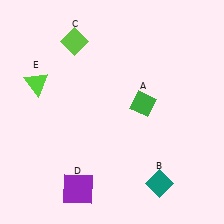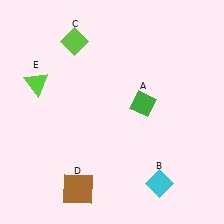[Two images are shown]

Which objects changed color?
B changed from teal to cyan. D changed from purple to brown.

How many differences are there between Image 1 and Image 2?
There are 2 differences between the two images.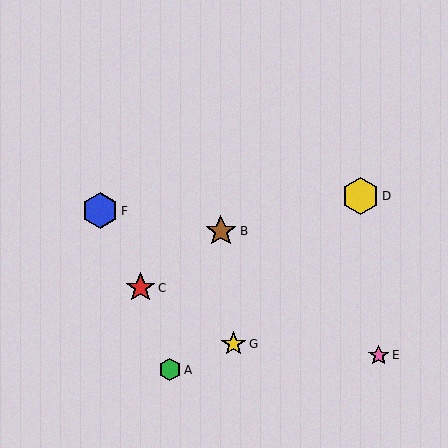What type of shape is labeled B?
Shape B is a brown star.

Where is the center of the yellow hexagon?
The center of the yellow hexagon is at (360, 196).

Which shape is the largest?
The yellow hexagon (labeled D) is the largest.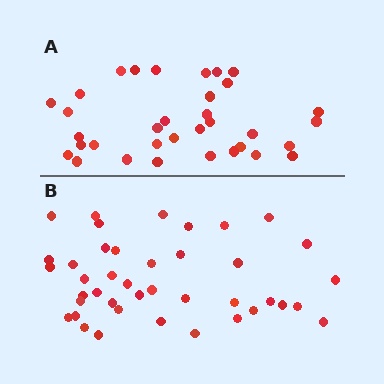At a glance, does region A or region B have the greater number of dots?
Region B (the bottom region) has more dots.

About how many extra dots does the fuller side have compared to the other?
Region B has roughly 8 or so more dots than region A.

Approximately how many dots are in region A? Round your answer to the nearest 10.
About 30 dots. (The exact count is 34, which rounds to 30.)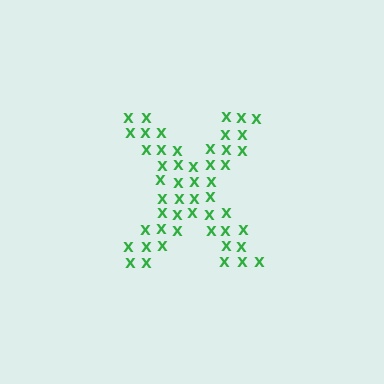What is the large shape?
The large shape is the letter X.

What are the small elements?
The small elements are letter X's.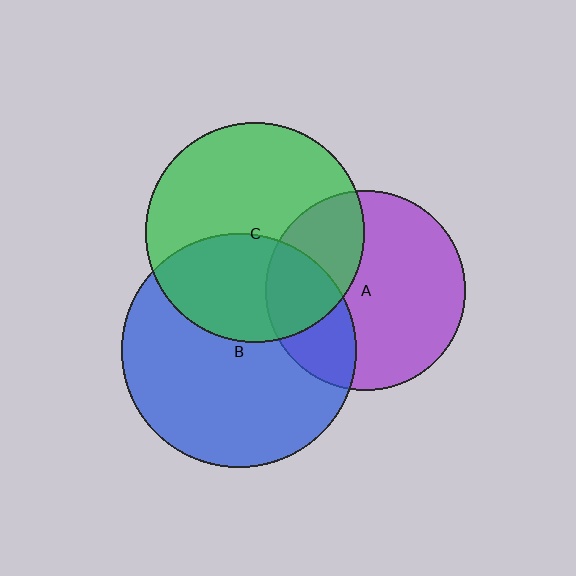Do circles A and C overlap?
Yes.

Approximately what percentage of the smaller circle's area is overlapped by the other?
Approximately 30%.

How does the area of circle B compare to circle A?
Approximately 1.4 times.